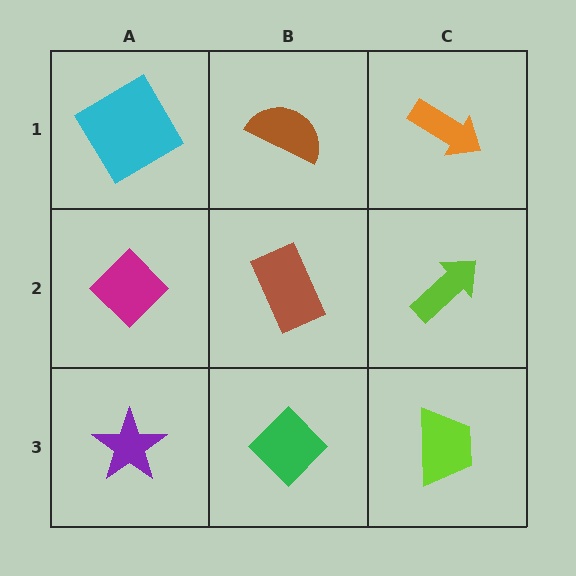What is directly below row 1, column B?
A brown rectangle.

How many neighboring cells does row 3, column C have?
2.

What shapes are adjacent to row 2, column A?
A cyan diamond (row 1, column A), a purple star (row 3, column A), a brown rectangle (row 2, column B).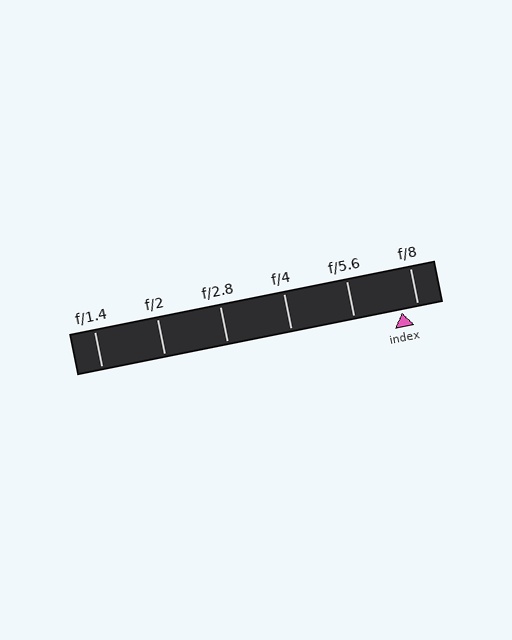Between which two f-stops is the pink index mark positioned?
The index mark is between f/5.6 and f/8.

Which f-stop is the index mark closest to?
The index mark is closest to f/8.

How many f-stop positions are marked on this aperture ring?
There are 6 f-stop positions marked.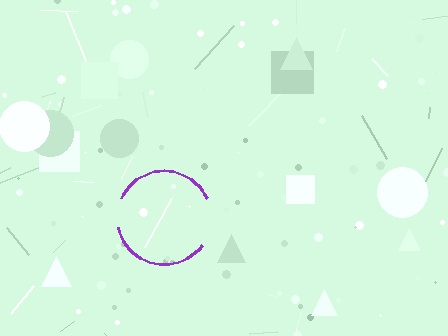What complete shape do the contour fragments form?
The contour fragments form a circle.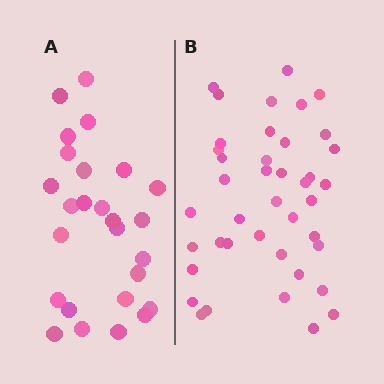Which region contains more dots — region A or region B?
Region B (the right region) has more dots.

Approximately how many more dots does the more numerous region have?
Region B has approximately 15 more dots than region A.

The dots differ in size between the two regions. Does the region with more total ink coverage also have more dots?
No. Region A has more total ink coverage because its dots are larger, but region B actually contains more individual dots. Total area can be misleading — the number of items is what matters here.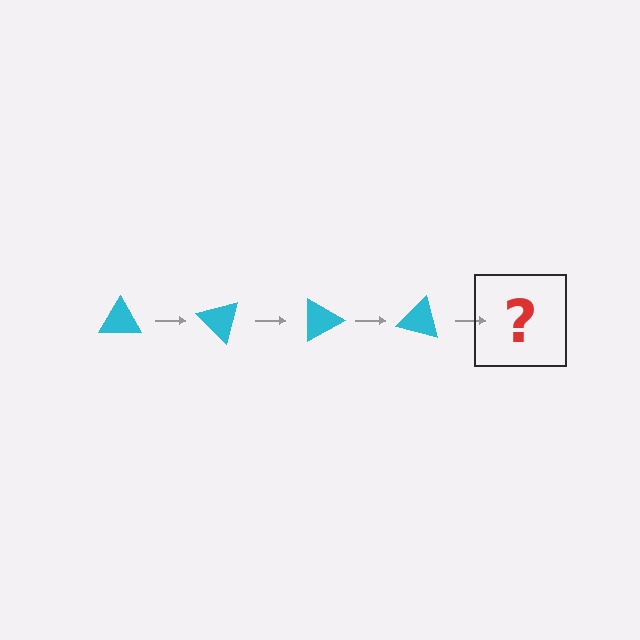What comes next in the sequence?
The next element should be a cyan triangle rotated 180 degrees.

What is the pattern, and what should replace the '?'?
The pattern is that the triangle rotates 45 degrees each step. The '?' should be a cyan triangle rotated 180 degrees.